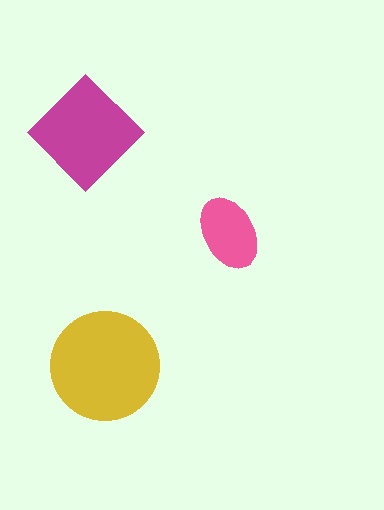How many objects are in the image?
There are 3 objects in the image.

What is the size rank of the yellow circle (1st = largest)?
1st.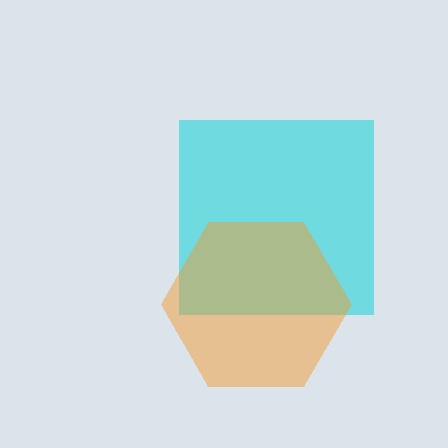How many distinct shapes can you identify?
There are 2 distinct shapes: a cyan square, an orange hexagon.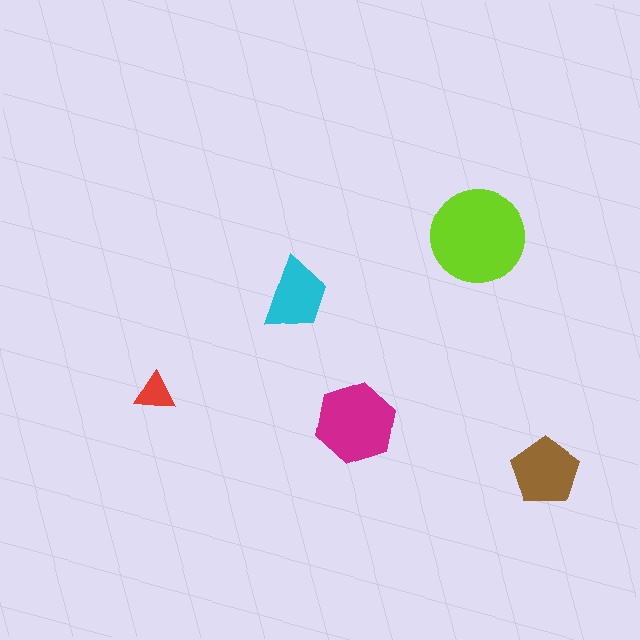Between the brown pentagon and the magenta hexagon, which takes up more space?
The magenta hexagon.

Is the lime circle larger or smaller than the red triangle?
Larger.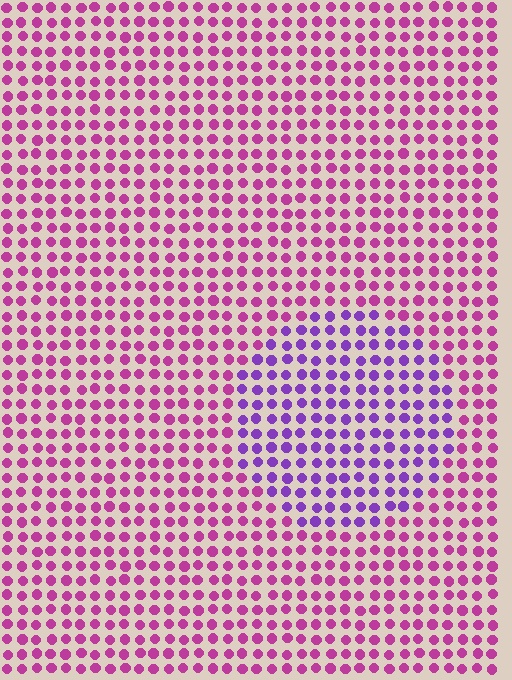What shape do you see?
I see a circle.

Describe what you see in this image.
The image is filled with small magenta elements in a uniform arrangement. A circle-shaped region is visible where the elements are tinted to a slightly different hue, forming a subtle color boundary.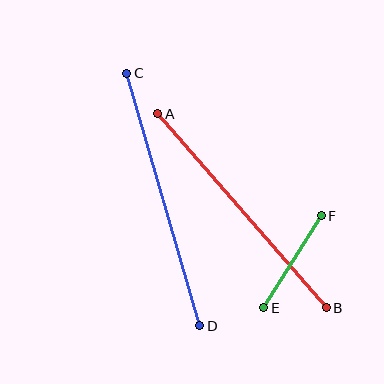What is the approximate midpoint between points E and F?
The midpoint is at approximately (292, 262) pixels.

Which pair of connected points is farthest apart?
Points C and D are farthest apart.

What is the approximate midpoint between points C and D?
The midpoint is at approximately (163, 199) pixels.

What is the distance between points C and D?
The distance is approximately 263 pixels.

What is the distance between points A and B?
The distance is approximately 257 pixels.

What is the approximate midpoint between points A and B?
The midpoint is at approximately (242, 211) pixels.